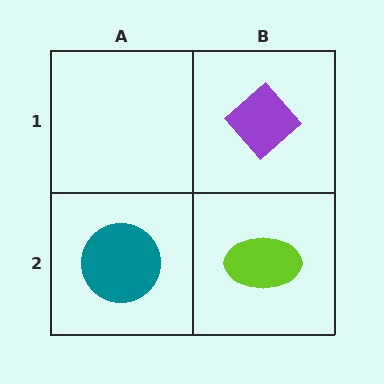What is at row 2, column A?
A teal circle.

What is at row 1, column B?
A purple diamond.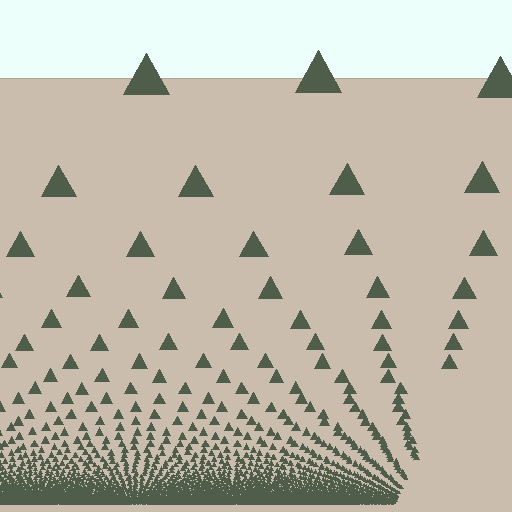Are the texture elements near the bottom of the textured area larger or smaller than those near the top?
Smaller. The gradient is inverted — elements near the bottom are smaller and denser.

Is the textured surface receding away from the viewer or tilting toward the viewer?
The surface appears to tilt toward the viewer. Texture elements get larger and sparser toward the top.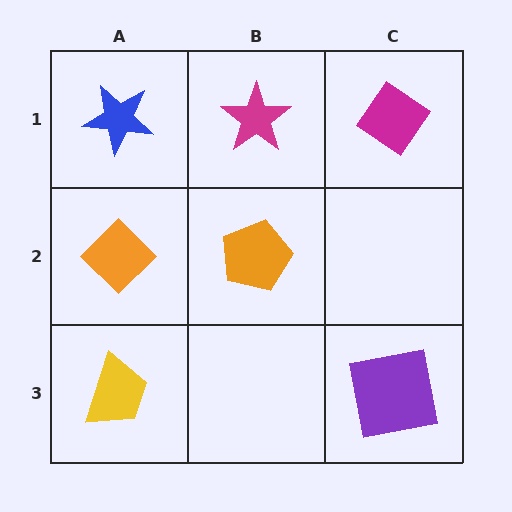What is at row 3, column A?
A yellow trapezoid.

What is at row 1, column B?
A magenta star.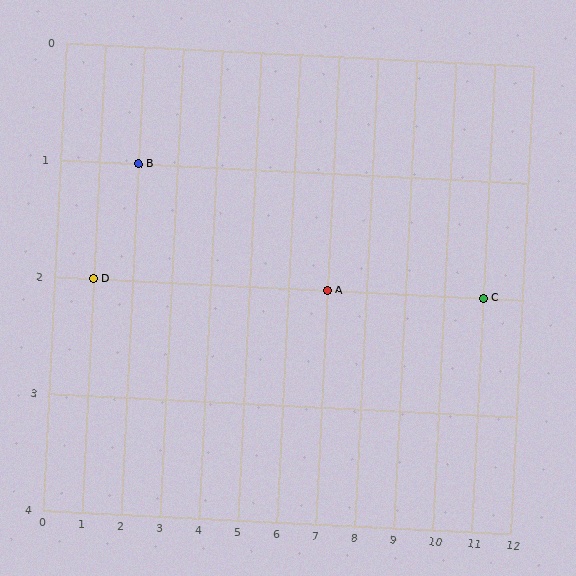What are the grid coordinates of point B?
Point B is at grid coordinates (2, 1).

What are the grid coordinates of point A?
Point A is at grid coordinates (7, 2).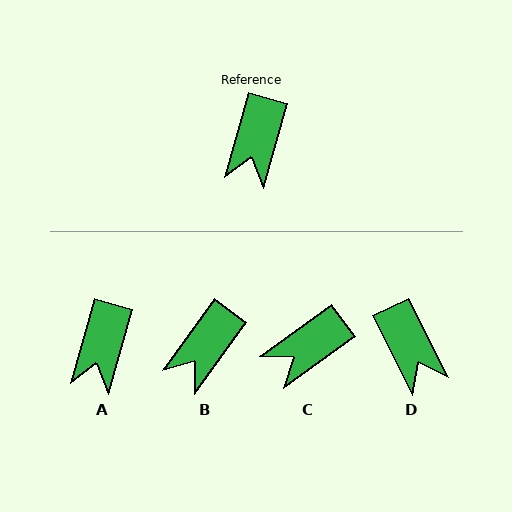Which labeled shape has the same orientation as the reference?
A.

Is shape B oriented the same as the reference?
No, it is off by about 20 degrees.